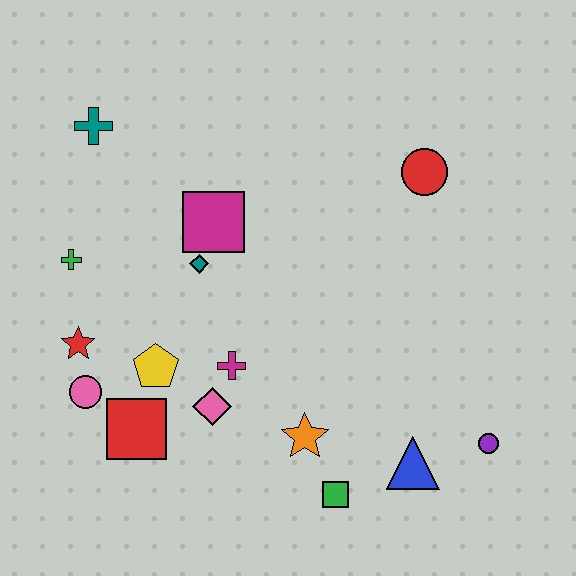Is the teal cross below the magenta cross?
No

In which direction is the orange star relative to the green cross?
The orange star is to the right of the green cross.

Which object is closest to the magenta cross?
The pink diamond is closest to the magenta cross.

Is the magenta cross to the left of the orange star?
Yes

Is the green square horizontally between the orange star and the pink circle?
No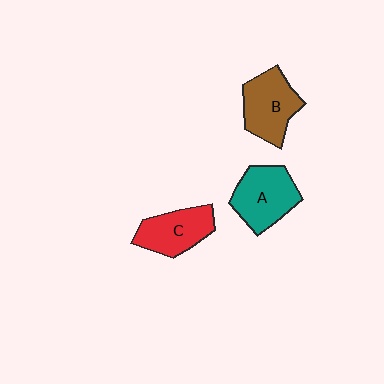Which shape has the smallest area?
Shape C (red).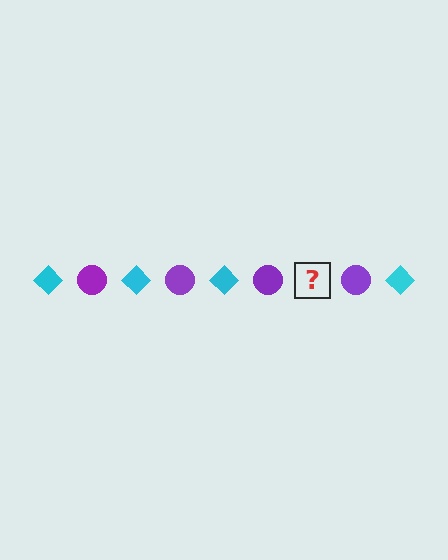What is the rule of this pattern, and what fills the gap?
The rule is that the pattern alternates between cyan diamond and purple circle. The gap should be filled with a cyan diamond.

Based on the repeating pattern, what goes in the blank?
The blank should be a cyan diamond.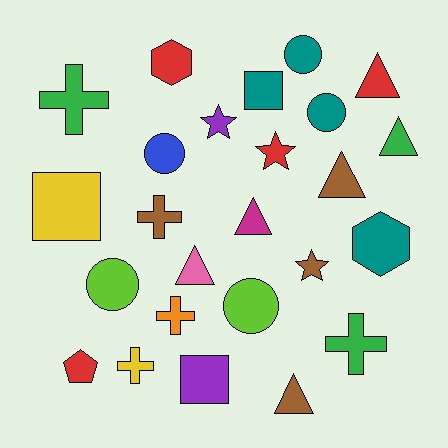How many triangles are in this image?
There are 6 triangles.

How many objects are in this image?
There are 25 objects.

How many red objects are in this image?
There are 4 red objects.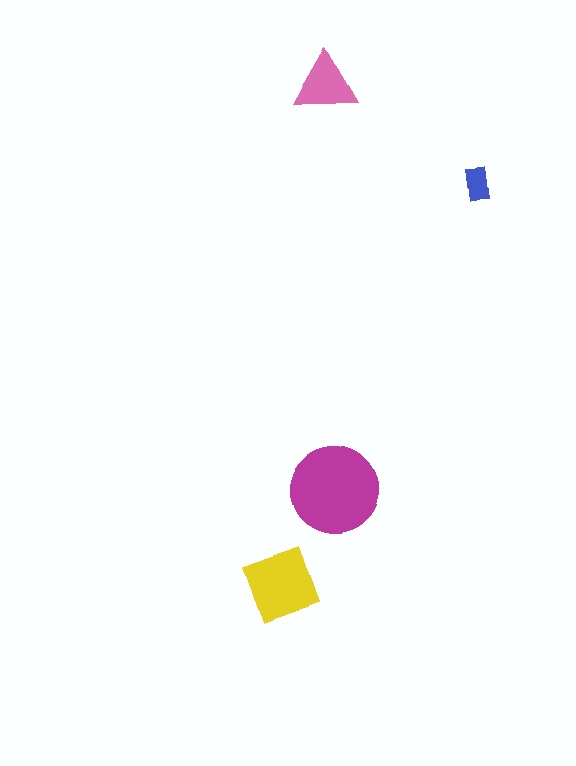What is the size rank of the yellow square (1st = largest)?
2nd.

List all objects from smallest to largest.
The blue rectangle, the pink triangle, the yellow square, the magenta circle.